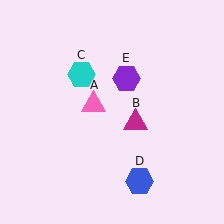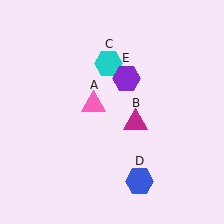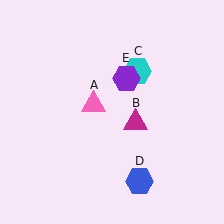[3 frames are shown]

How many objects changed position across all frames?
1 object changed position: cyan hexagon (object C).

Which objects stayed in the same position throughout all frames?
Pink triangle (object A) and magenta triangle (object B) and blue hexagon (object D) and purple hexagon (object E) remained stationary.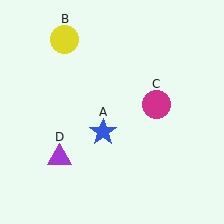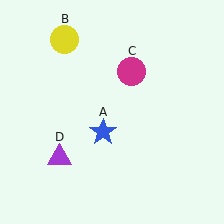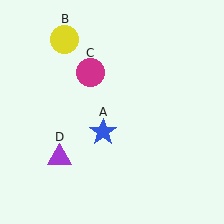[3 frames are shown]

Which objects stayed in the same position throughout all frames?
Blue star (object A) and yellow circle (object B) and purple triangle (object D) remained stationary.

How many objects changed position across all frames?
1 object changed position: magenta circle (object C).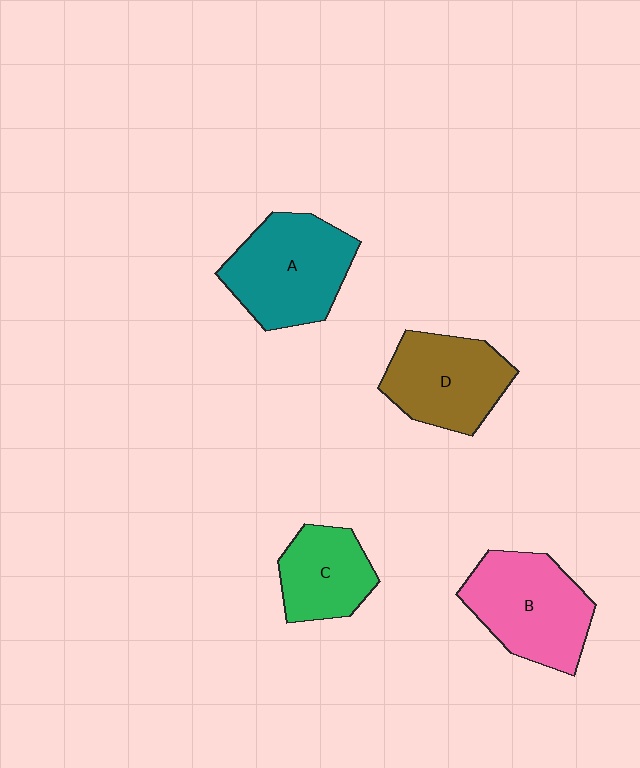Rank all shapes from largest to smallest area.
From largest to smallest: A (teal), B (pink), D (brown), C (green).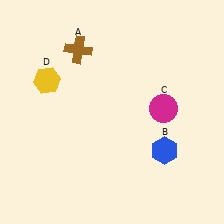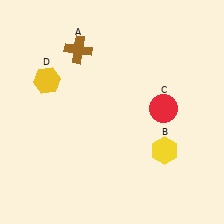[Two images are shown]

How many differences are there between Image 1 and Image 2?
There are 2 differences between the two images.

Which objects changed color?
B changed from blue to yellow. C changed from magenta to red.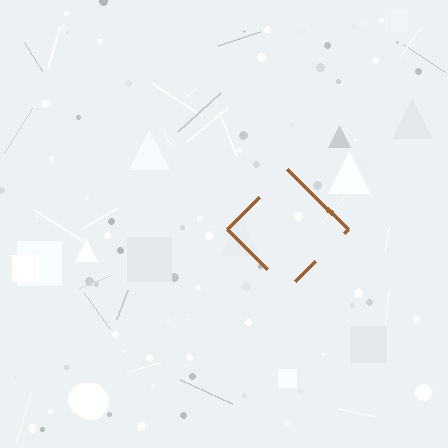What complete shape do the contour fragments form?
The contour fragments form a diamond.